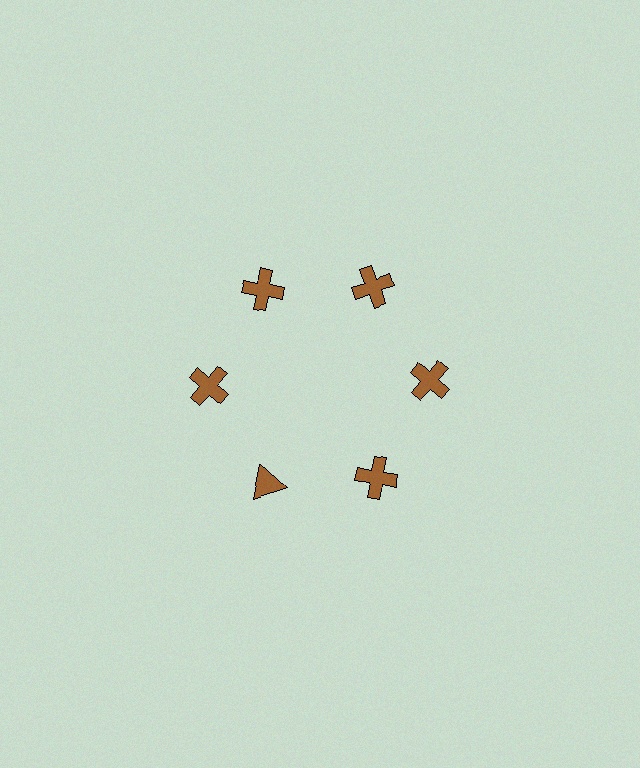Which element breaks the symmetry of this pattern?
The brown triangle at roughly the 7 o'clock position breaks the symmetry. All other shapes are brown crosses.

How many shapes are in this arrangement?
There are 6 shapes arranged in a ring pattern.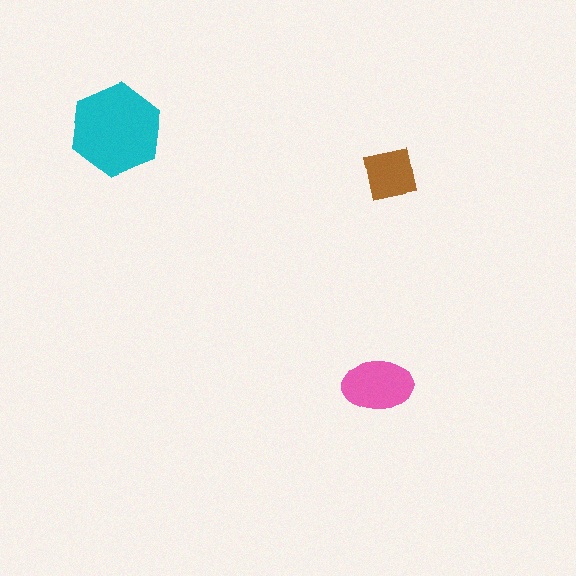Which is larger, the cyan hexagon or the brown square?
The cyan hexagon.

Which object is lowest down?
The pink ellipse is bottommost.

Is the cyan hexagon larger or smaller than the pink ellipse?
Larger.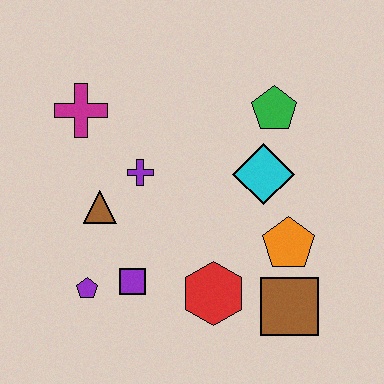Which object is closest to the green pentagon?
The cyan diamond is closest to the green pentagon.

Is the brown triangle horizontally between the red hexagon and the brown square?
No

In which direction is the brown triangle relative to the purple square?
The brown triangle is above the purple square.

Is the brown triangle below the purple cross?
Yes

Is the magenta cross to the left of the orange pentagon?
Yes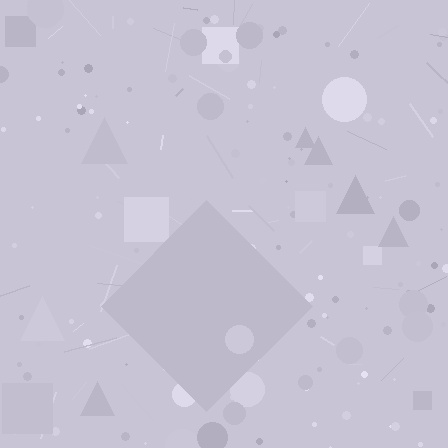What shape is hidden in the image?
A diamond is hidden in the image.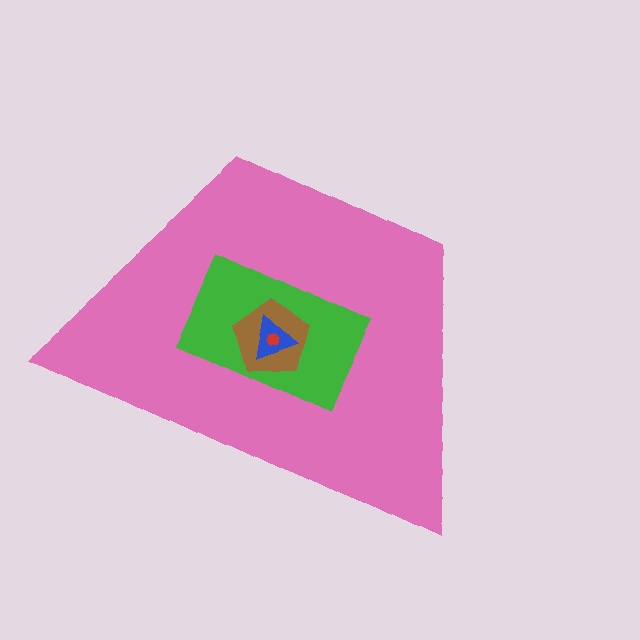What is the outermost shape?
The pink trapezoid.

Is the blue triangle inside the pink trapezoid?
Yes.